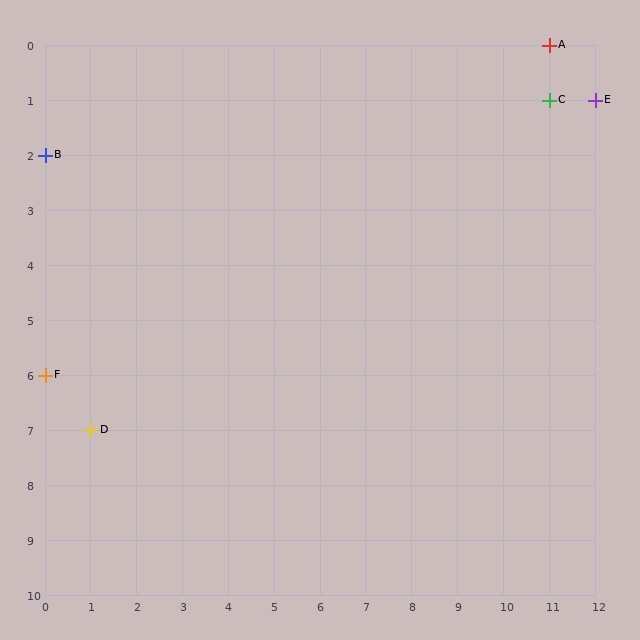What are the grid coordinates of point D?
Point D is at grid coordinates (1, 7).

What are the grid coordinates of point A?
Point A is at grid coordinates (11, 0).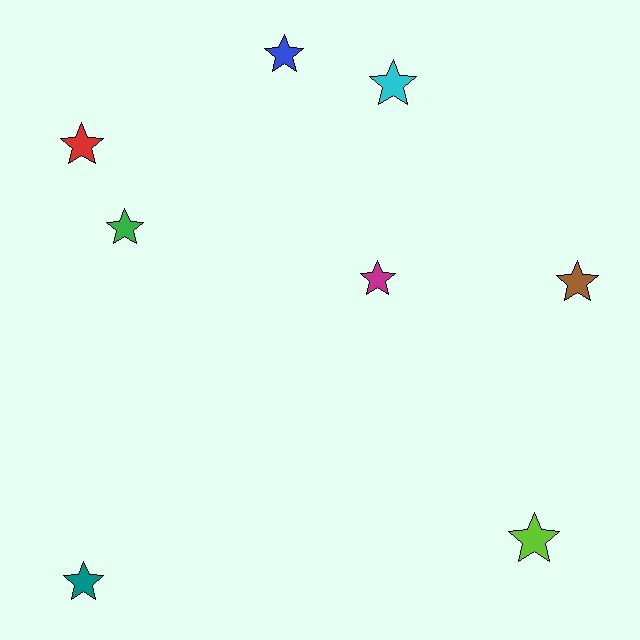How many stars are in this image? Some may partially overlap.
There are 8 stars.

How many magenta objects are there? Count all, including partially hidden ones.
There is 1 magenta object.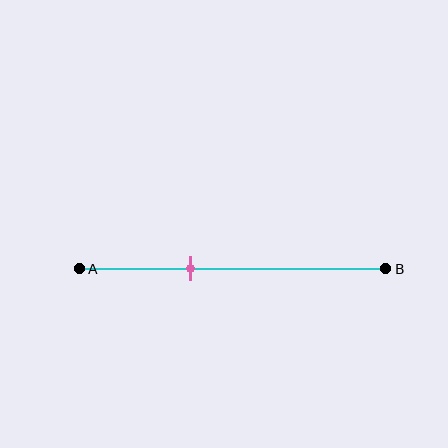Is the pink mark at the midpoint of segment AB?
No, the mark is at about 35% from A, not at the 50% midpoint.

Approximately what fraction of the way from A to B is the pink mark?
The pink mark is approximately 35% of the way from A to B.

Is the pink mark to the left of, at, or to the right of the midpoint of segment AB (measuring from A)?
The pink mark is to the left of the midpoint of segment AB.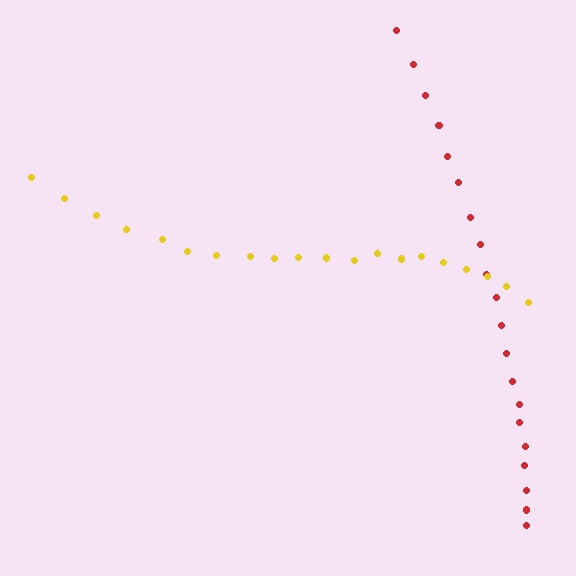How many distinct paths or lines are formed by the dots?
There are 2 distinct paths.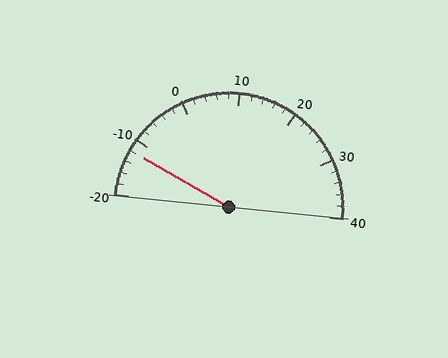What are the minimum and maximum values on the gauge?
The gauge ranges from -20 to 40.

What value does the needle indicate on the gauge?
The needle indicates approximately -12.